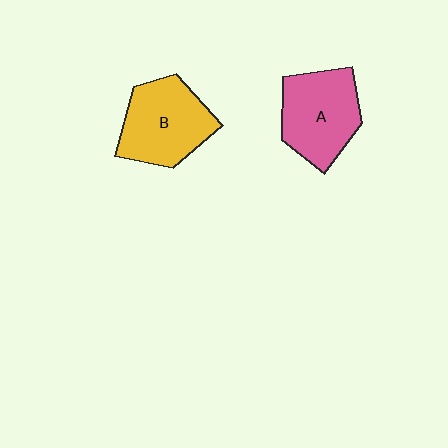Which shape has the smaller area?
Shape A (pink).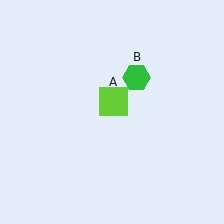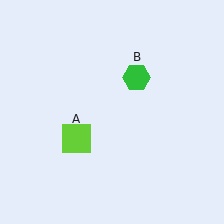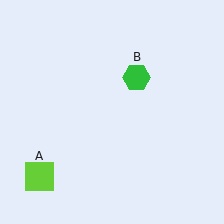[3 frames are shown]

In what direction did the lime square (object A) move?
The lime square (object A) moved down and to the left.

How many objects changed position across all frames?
1 object changed position: lime square (object A).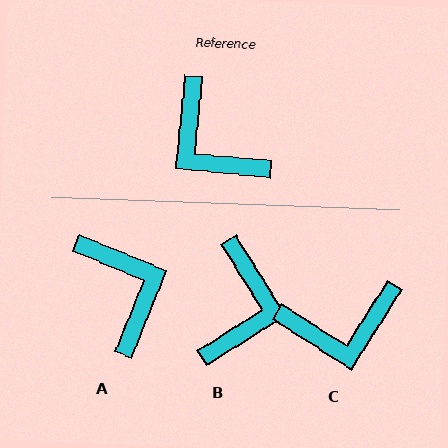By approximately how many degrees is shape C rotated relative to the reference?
Approximately 63 degrees counter-clockwise.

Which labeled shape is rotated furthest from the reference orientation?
A, about 163 degrees away.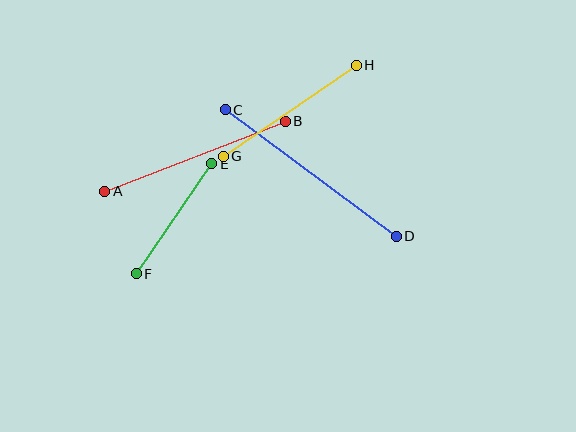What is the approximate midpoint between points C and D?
The midpoint is at approximately (311, 173) pixels.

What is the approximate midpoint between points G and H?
The midpoint is at approximately (290, 111) pixels.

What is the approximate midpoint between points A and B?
The midpoint is at approximately (195, 156) pixels.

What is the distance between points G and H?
The distance is approximately 162 pixels.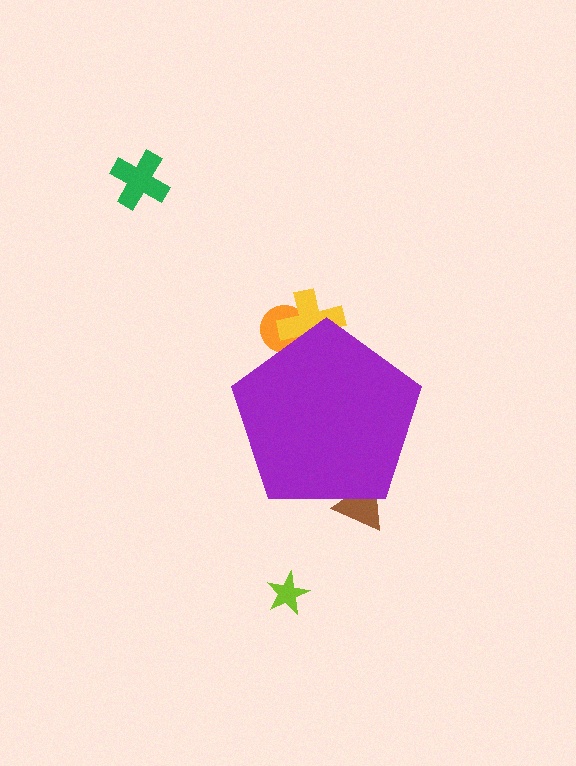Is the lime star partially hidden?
No, the lime star is fully visible.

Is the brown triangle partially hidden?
Yes, the brown triangle is partially hidden behind the purple pentagon.